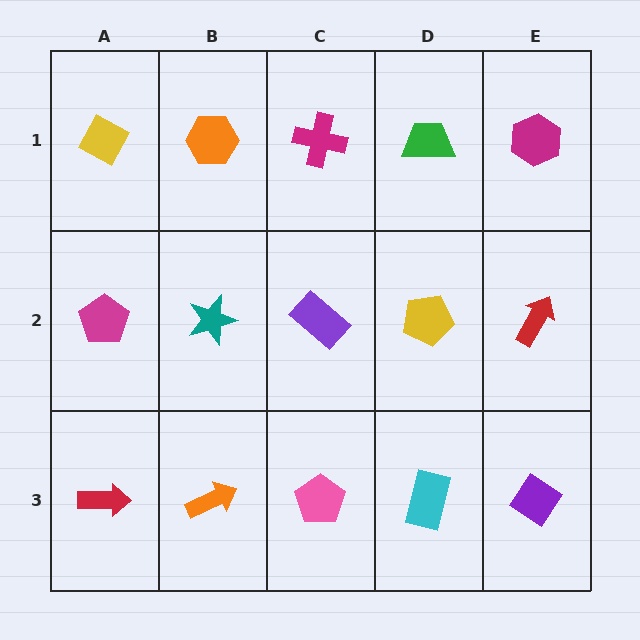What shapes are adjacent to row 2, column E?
A magenta hexagon (row 1, column E), a purple diamond (row 3, column E), a yellow pentagon (row 2, column D).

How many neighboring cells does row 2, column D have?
4.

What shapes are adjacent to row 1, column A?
A magenta pentagon (row 2, column A), an orange hexagon (row 1, column B).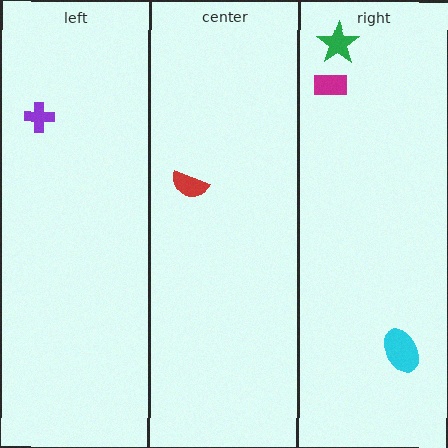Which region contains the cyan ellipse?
The right region.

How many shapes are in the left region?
1.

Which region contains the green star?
The right region.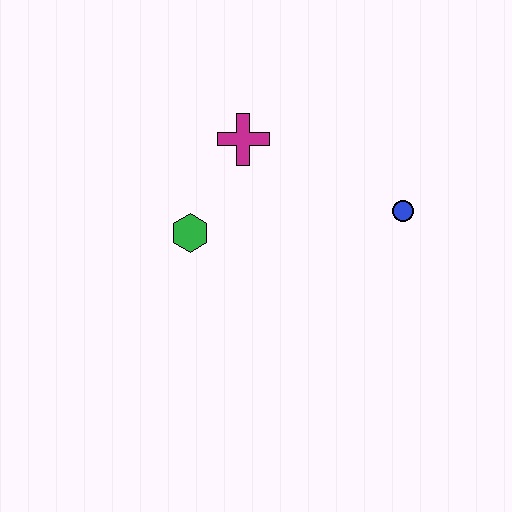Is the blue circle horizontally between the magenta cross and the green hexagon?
No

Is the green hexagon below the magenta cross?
Yes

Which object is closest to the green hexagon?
The magenta cross is closest to the green hexagon.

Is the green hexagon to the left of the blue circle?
Yes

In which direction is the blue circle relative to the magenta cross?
The blue circle is to the right of the magenta cross.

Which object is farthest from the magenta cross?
The blue circle is farthest from the magenta cross.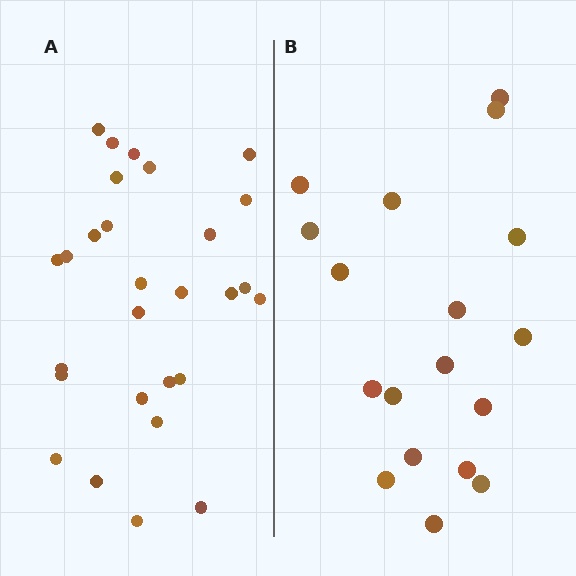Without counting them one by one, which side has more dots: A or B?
Region A (the left region) has more dots.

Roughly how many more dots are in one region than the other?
Region A has roughly 10 or so more dots than region B.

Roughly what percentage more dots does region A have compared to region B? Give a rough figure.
About 55% more.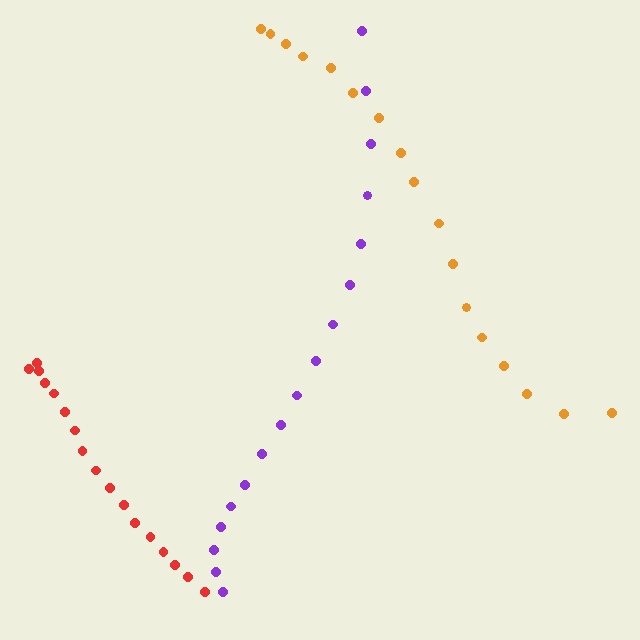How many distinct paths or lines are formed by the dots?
There are 3 distinct paths.